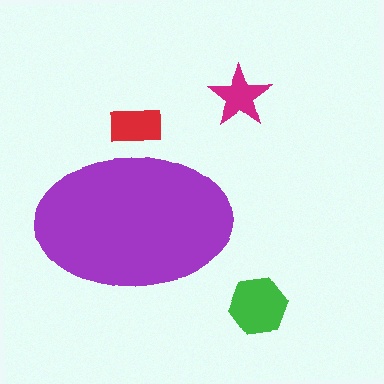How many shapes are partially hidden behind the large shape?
1 shape is partially hidden.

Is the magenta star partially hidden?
No, the magenta star is fully visible.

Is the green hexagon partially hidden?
No, the green hexagon is fully visible.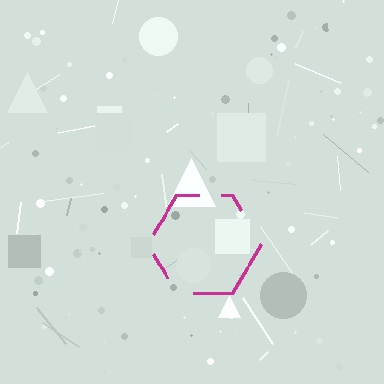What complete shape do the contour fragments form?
The contour fragments form a hexagon.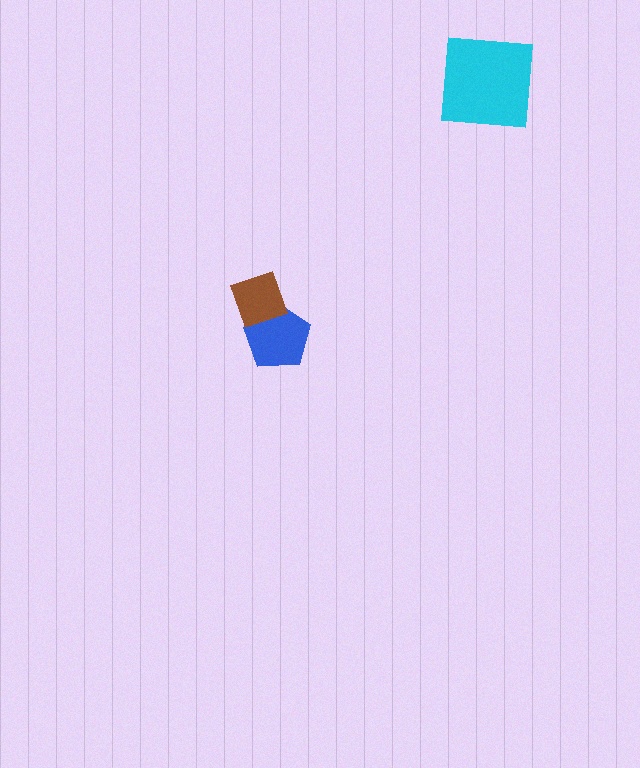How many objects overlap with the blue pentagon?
1 object overlaps with the blue pentagon.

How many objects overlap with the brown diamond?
1 object overlaps with the brown diamond.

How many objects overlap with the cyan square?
0 objects overlap with the cyan square.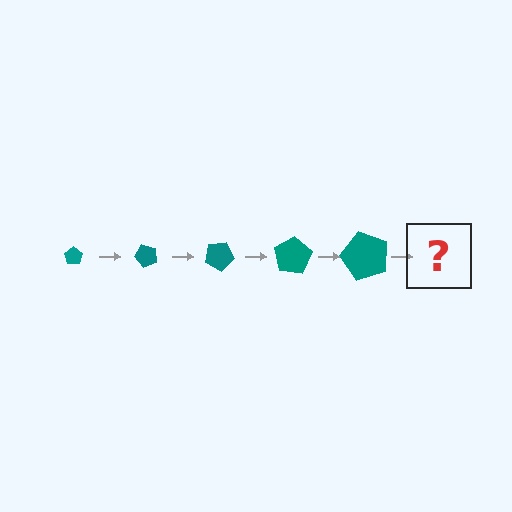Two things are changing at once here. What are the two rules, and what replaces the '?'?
The two rules are that the pentagon grows larger each step and it rotates 50 degrees each step. The '?' should be a pentagon, larger than the previous one and rotated 250 degrees from the start.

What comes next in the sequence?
The next element should be a pentagon, larger than the previous one and rotated 250 degrees from the start.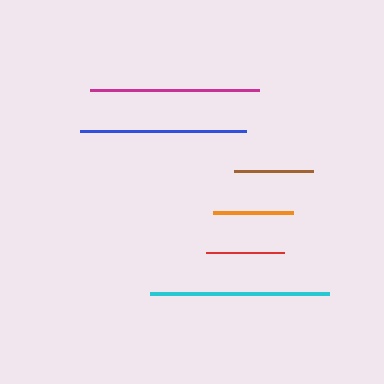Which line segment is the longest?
The cyan line is the longest at approximately 179 pixels.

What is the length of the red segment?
The red segment is approximately 78 pixels long.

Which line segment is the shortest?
The red line is the shortest at approximately 78 pixels.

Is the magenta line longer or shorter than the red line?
The magenta line is longer than the red line.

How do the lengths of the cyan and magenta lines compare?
The cyan and magenta lines are approximately the same length.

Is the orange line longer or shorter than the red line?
The orange line is longer than the red line.